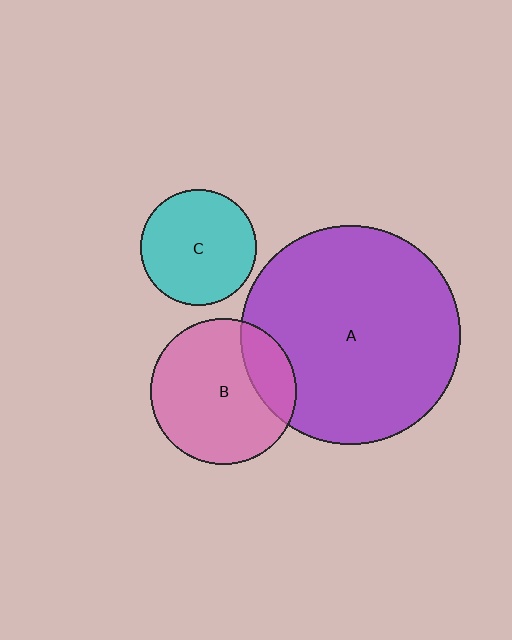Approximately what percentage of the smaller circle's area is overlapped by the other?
Approximately 20%.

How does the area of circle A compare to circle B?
Approximately 2.3 times.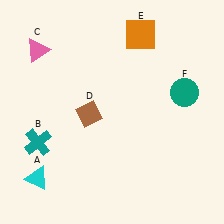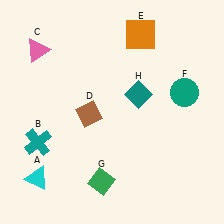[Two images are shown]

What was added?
A green diamond (G), a teal diamond (H) were added in Image 2.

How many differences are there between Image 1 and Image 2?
There are 2 differences between the two images.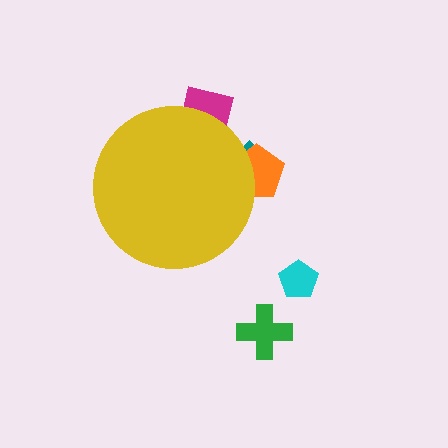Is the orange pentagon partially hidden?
Yes, the orange pentagon is partially hidden behind the yellow circle.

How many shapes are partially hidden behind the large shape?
3 shapes are partially hidden.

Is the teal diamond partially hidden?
Yes, the teal diamond is partially hidden behind the yellow circle.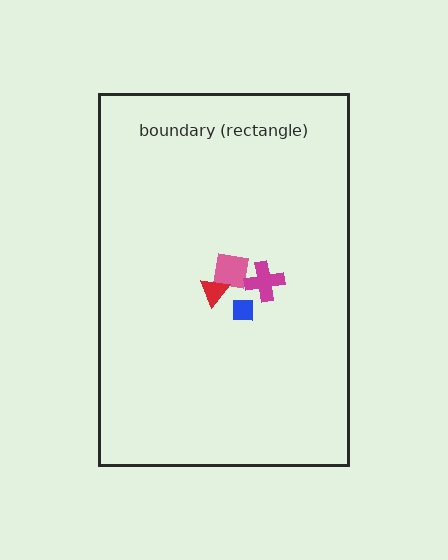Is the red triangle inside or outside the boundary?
Inside.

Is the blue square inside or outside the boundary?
Inside.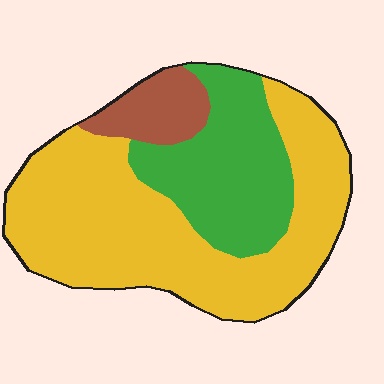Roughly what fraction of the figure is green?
Green takes up between a quarter and a half of the figure.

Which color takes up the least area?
Brown, at roughly 10%.